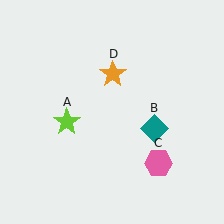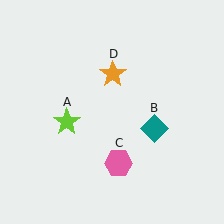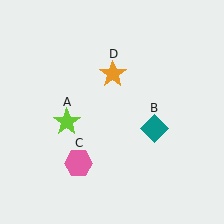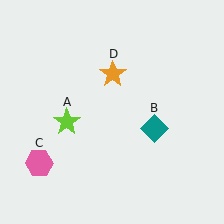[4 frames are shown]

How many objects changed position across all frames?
1 object changed position: pink hexagon (object C).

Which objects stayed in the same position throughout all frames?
Lime star (object A) and teal diamond (object B) and orange star (object D) remained stationary.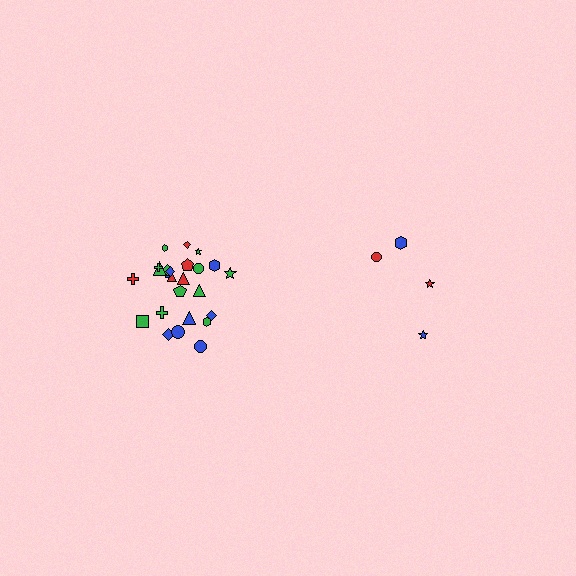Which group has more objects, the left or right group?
The left group.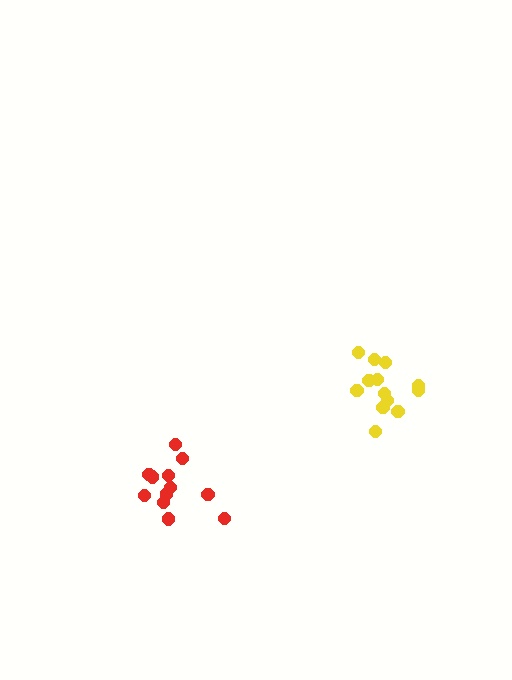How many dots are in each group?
Group 1: 13 dots, Group 2: 12 dots (25 total).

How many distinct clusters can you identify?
There are 2 distinct clusters.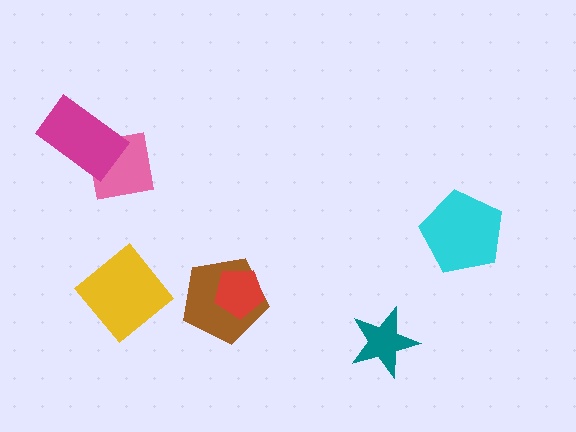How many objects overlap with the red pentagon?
1 object overlaps with the red pentagon.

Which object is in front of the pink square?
The magenta rectangle is in front of the pink square.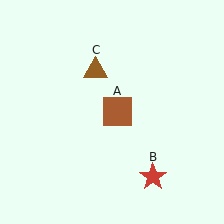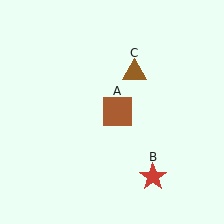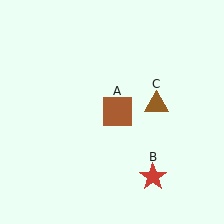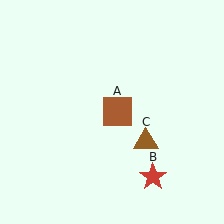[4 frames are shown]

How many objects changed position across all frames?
1 object changed position: brown triangle (object C).